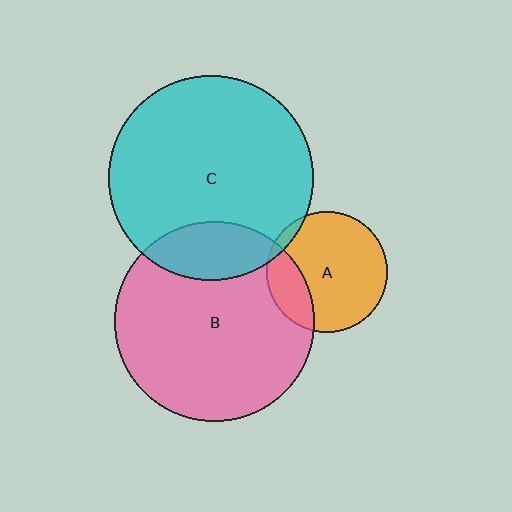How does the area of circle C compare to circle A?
Approximately 2.9 times.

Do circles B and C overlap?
Yes.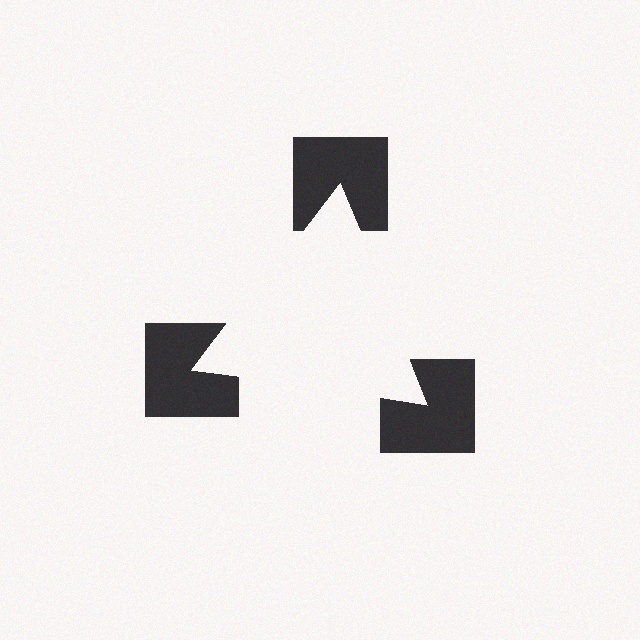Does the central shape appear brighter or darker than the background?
It typically appears slightly brighter than the background, even though no actual brightness change is drawn.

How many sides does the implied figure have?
3 sides.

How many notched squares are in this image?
There are 3 — one at each vertex of the illusory triangle.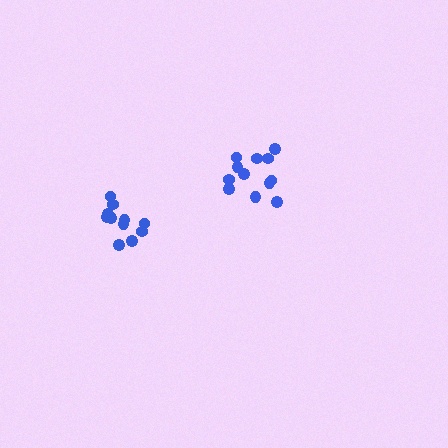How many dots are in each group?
Group 1: 12 dots, Group 2: 11 dots (23 total).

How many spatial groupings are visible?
There are 2 spatial groupings.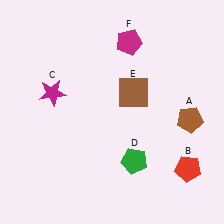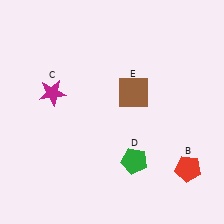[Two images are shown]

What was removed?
The brown pentagon (A), the magenta pentagon (F) were removed in Image 2.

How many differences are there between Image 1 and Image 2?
There are 2 differences between the two images.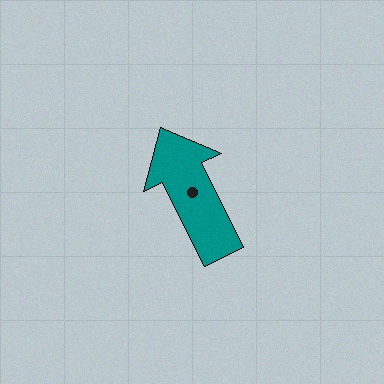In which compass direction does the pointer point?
Northwest.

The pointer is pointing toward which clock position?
Roughly 11 o'clock.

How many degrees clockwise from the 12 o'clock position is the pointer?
Approximately 334 degrees.